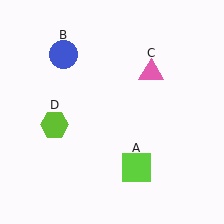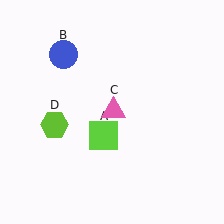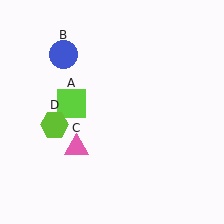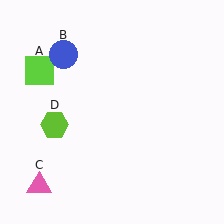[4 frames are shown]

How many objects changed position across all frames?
2 objects changed position: lime square (object A), pink triangle (object C).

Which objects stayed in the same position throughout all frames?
Blue circle (object B) and lime hexagon (object D) remained stationary.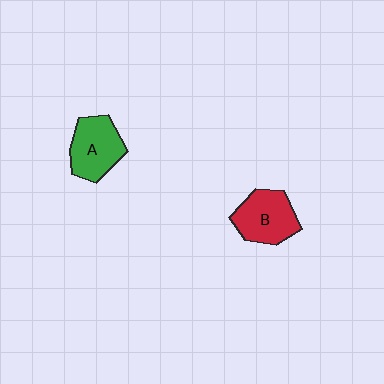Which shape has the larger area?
Shape A (green).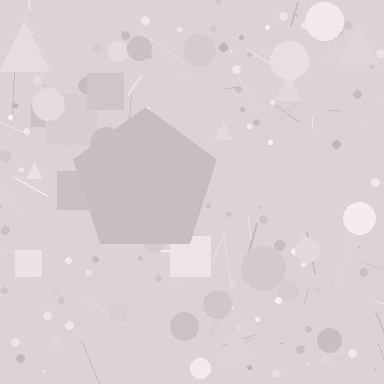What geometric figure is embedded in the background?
A pentagon is embedded in the background.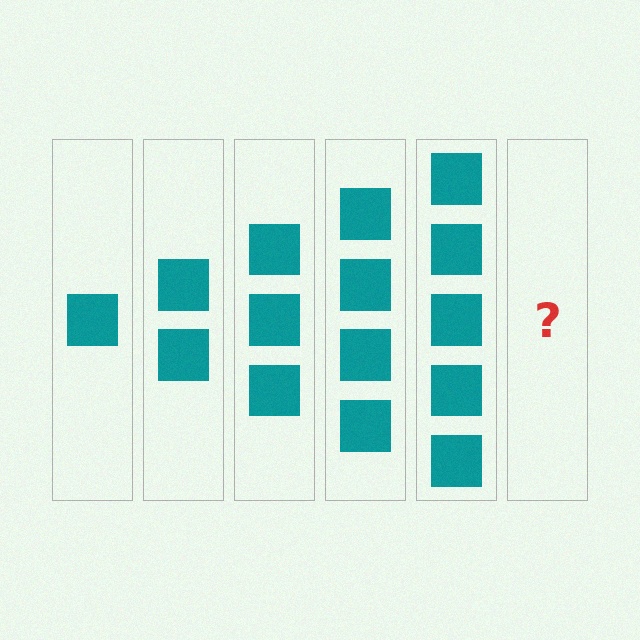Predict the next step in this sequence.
The next step is 6 squares.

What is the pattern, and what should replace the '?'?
The pattern is that each step adds one more square. The '?' should be 6 squares.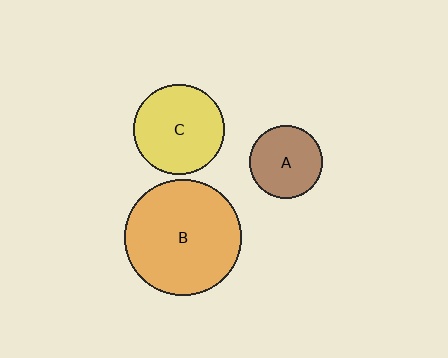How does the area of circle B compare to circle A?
Approximately 2.6 times.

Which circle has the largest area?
Circle B (orange).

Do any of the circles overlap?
No, none of the circles overlap.